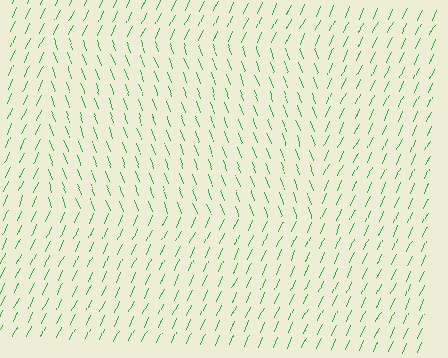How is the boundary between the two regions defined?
The boundary is defined purely by a change in line orientation (approximately 45 degrees difference). All lines are the same color and thickness.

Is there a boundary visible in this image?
Yes, there is a texture boundary formed by a change in line orientation.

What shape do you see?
I see a rectangle.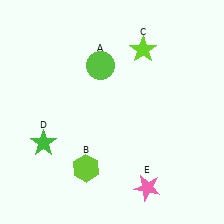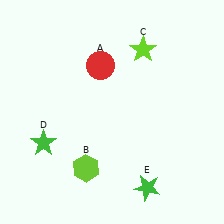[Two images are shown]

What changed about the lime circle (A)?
In Image 1, A is lime. In Image 2, it changed to red.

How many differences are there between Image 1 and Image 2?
There are 2 differences between the two images.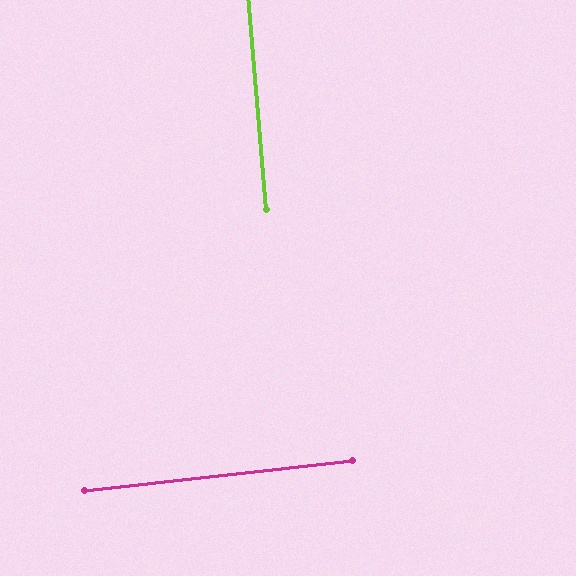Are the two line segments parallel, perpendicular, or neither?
Perpendicular — they meet at approximately 88°.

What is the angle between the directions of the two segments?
Approximately 88 degrees.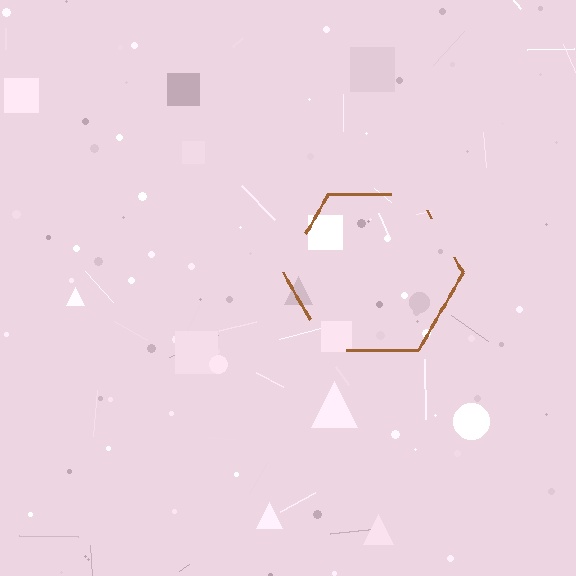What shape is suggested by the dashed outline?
The dashed outline suggests a hexagon.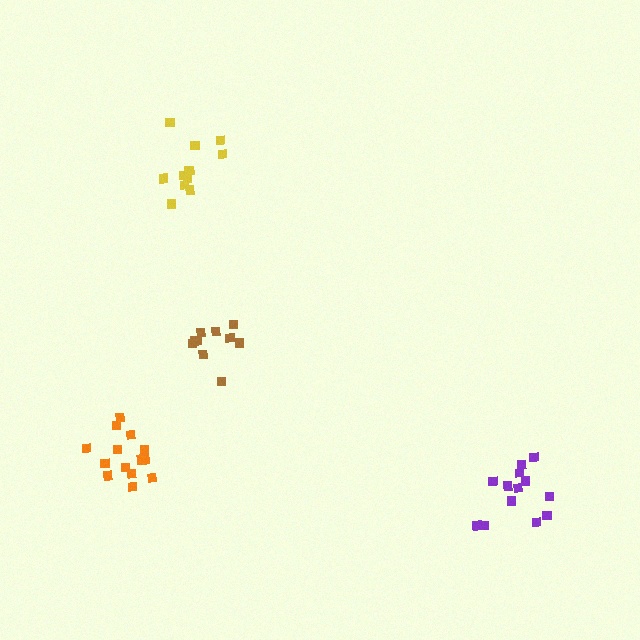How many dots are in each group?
Group 1: 10 dots, Group 2: 13 dots, Group 3: 14 dots, Group 4: 11 dots (48 total).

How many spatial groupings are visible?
There are 4 spatial groupings.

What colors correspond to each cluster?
The clusters are colored: brown, purple, orange, yellow.